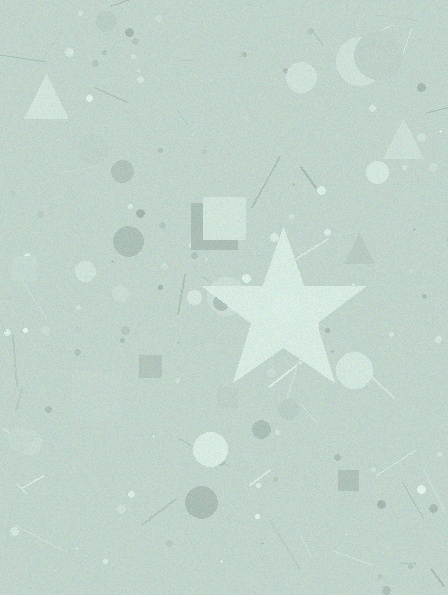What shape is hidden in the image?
A star is hidden in the image.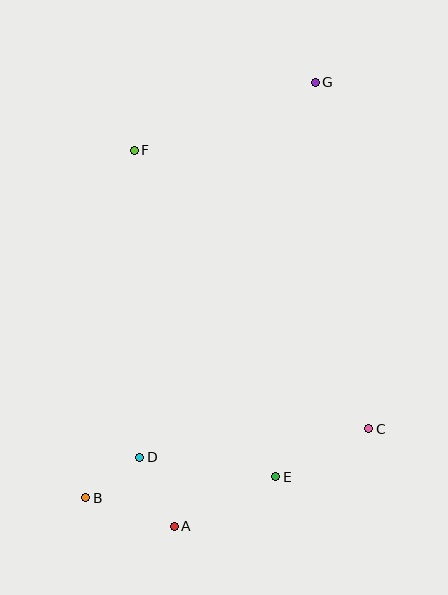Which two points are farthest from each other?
Points B and G are farthest from each other.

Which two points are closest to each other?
Points B and D are closest to each other.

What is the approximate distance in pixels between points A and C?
The distance between A and C is approximately 217 pixels.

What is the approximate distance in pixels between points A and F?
The distance between A and F is approximately 378 pixels.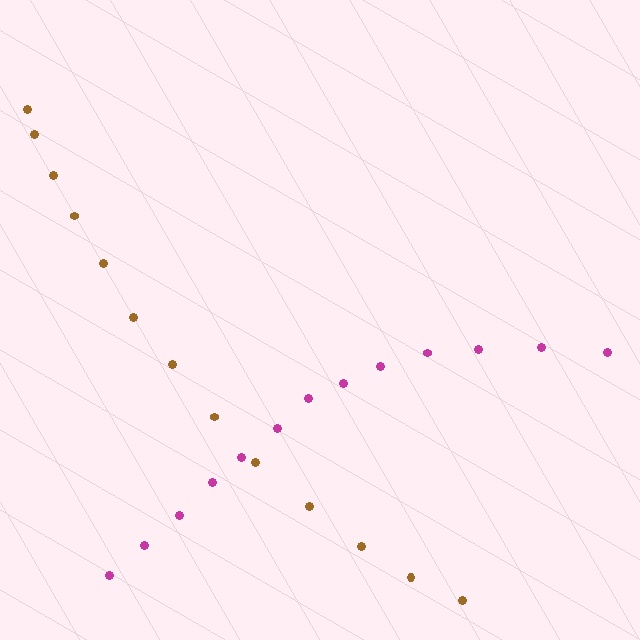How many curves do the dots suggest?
There are 2 distinct paths.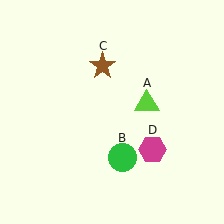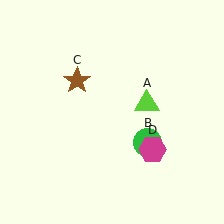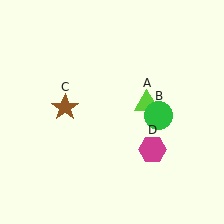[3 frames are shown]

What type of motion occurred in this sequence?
The green circle (object B), brown star (object C) rotated counterclockwise around the center of the scene.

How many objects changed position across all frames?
2 objects changed position: green circle (object B), brown star (object C).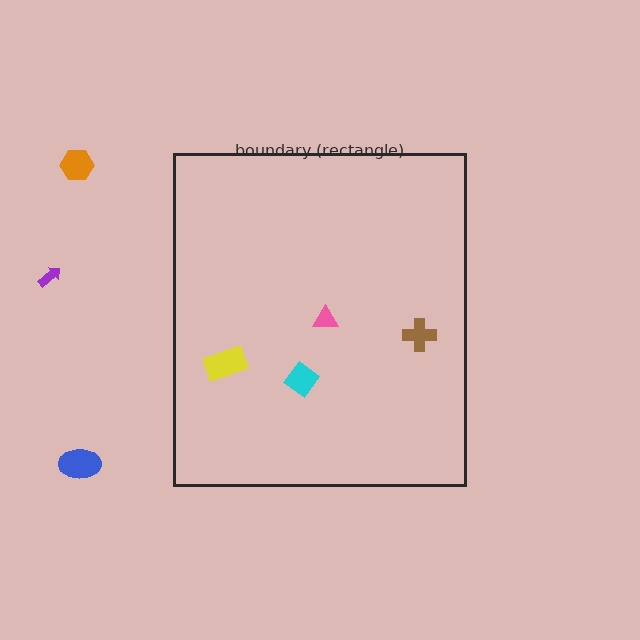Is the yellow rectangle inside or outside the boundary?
Inside.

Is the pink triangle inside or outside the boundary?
Inside.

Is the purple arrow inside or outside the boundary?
Outside.